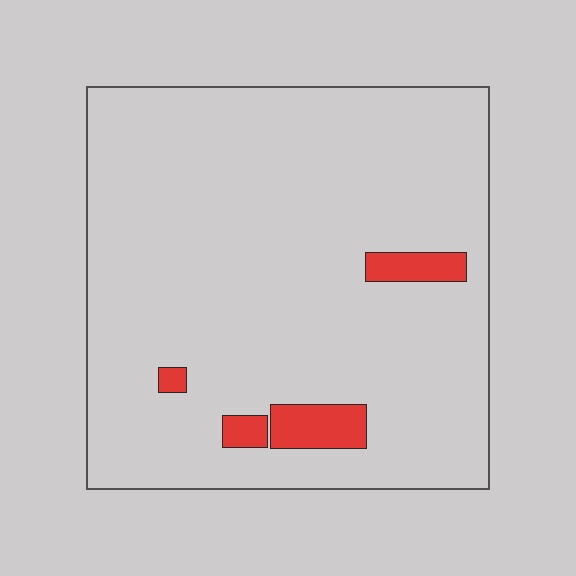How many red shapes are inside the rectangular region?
4.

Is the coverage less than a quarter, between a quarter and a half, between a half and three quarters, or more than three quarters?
Less than a quarter.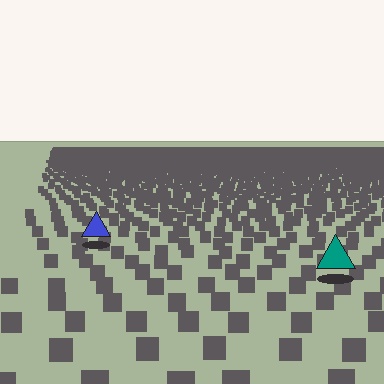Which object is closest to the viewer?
The teal triangle is closest. The texture marks near it are larger and more spread out.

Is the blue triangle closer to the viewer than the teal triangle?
No. The teal triangle is closer — you can tell from the texture gradient: the ground texture is coarser near it.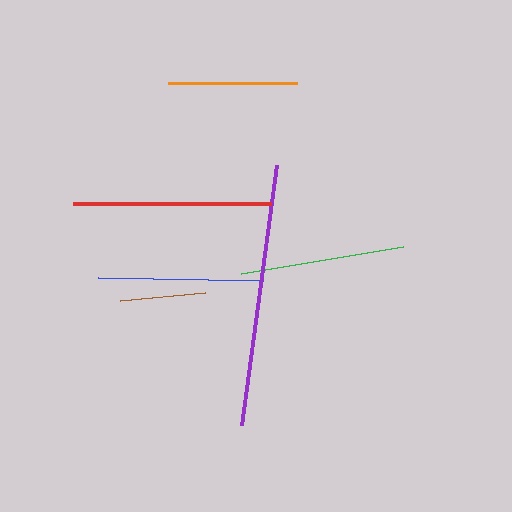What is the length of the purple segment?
The purple segment is approximately 262 pixels long.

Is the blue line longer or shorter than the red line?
The red line is longer than the blue line.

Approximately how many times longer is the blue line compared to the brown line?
The blue line is approximately 1.9 times the length of the brown line.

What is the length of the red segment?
The red segment is approximately 198 pixels long.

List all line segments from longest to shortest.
From longest to shortest: purple, red, blue, green, orange, brown.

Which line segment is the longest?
The purple line is the longest at approximately 262 pixels.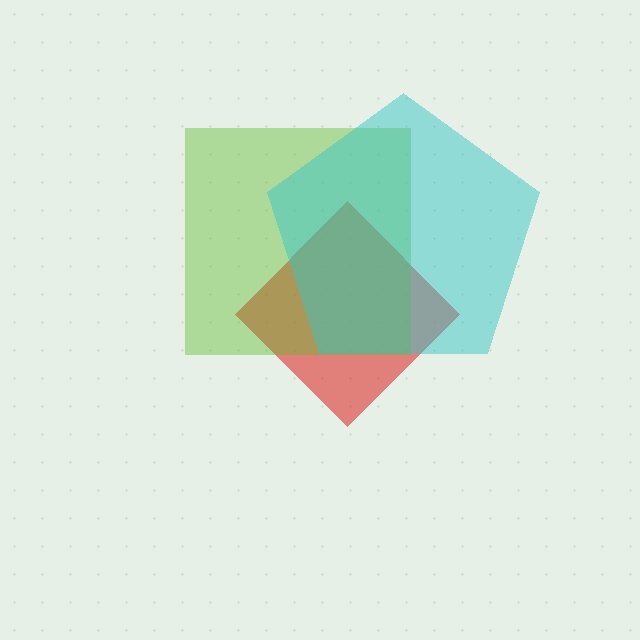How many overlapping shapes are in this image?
There are 3 overlapping shapes in the image.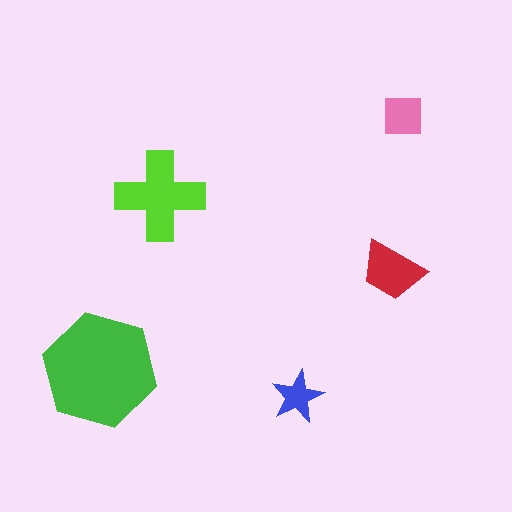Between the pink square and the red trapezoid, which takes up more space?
The red trapezoid.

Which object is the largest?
The green hexagon.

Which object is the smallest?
The blue star.